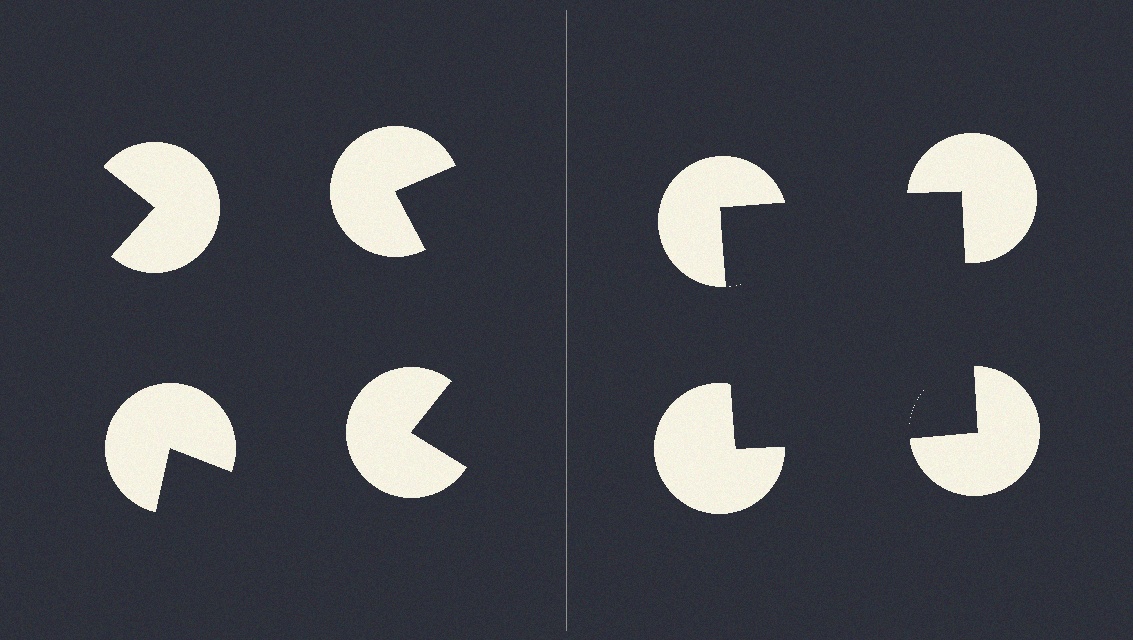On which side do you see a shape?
An illusory square appears on the right side. On the left side the wedge cuts are rotated, so no coherent shape forms.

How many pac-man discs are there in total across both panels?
8 — 4 on each side.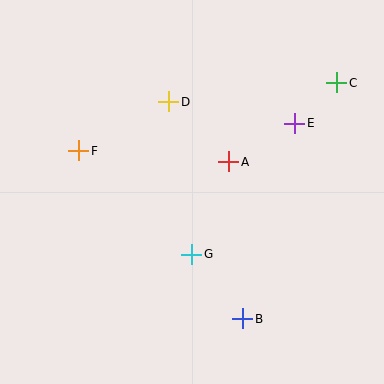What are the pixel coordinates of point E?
Point E is at (295, 123).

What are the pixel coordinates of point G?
Point G is at (192, 254).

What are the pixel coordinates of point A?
Point A is at (229, 162).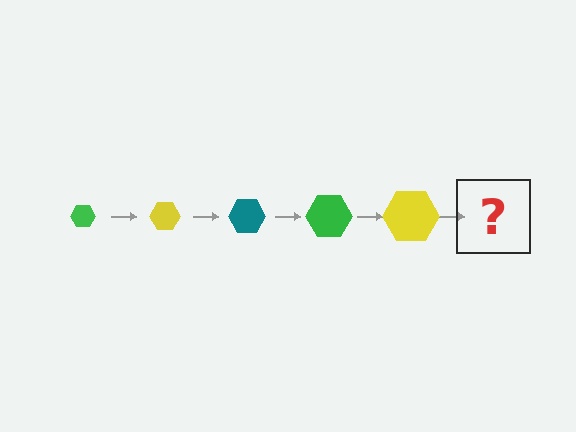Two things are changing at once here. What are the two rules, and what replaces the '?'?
The two rules are that the hexagon grows larger each step and the color cycles through green, yellow, and teal. The '?' should be a teal hexagon, larger than the previous one.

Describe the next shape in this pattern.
It should be a teal hexagon, larger than the previous one.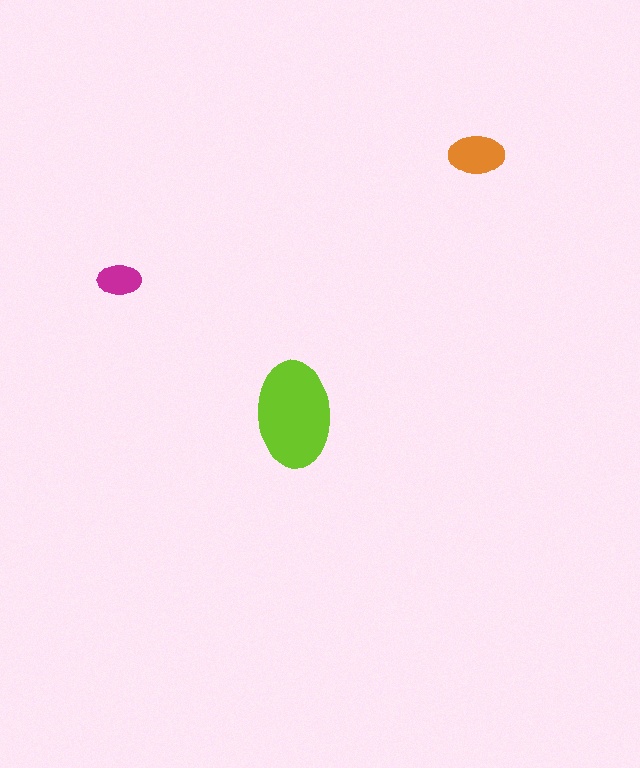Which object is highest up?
The orange ellipse is topmost.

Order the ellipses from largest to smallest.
the lime one, the orange one, the magenta one.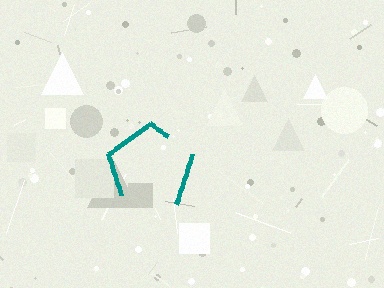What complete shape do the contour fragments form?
The contour fragments form a pentagon.